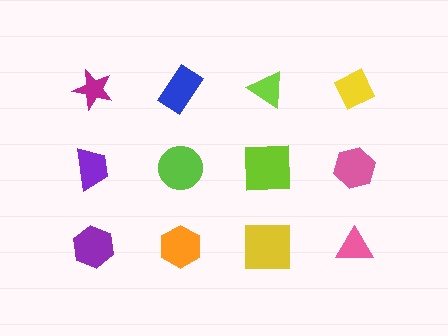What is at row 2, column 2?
A lime circle.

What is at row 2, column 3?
A lime square.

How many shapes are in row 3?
4 shapes.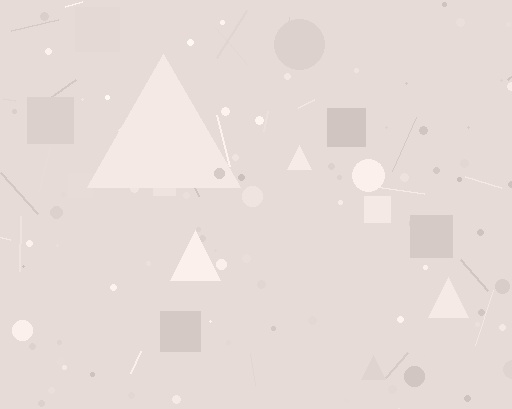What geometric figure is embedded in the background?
A triangle is embedded in the background.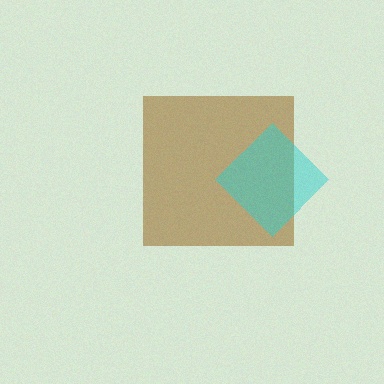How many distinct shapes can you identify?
There are 2 distinct shapes: a brown square, a cyan diamond.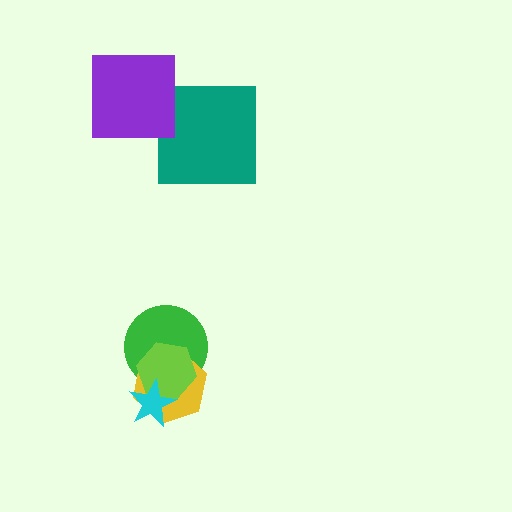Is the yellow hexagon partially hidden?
Yes, it is partially covered by another shape.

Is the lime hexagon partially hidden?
Yes, it is partially covered by another shape.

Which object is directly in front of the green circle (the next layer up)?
The yellow hexagon is directly in front of the green circle.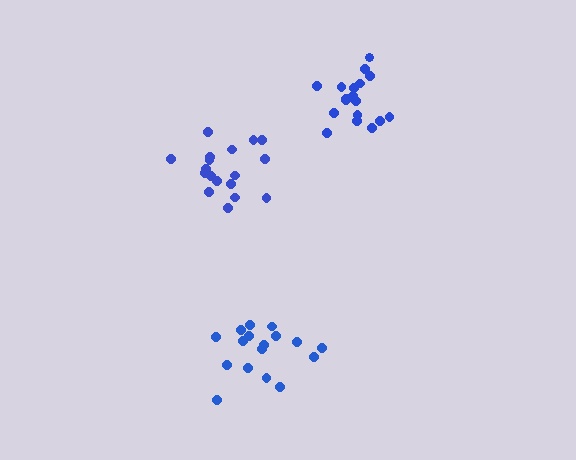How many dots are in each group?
Group 1: 17 dots, Group 2: 18 dots, Group 3: 18 dots (53 total).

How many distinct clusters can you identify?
There are 3 distinct clusters.